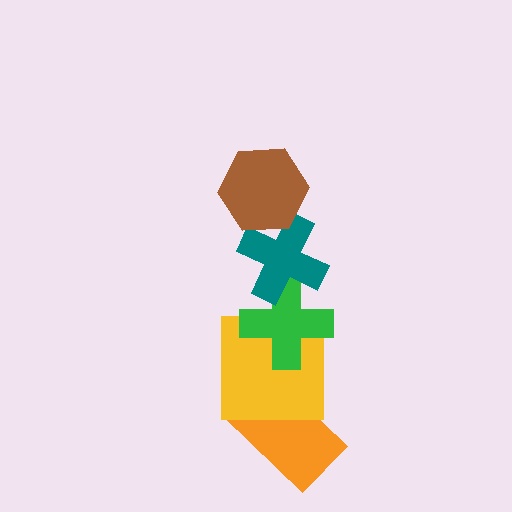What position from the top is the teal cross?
The teal cross is 2nd from the top.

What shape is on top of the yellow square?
The green cross is on top of the yellow square.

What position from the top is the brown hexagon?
The brown hexagon is 1st from the top.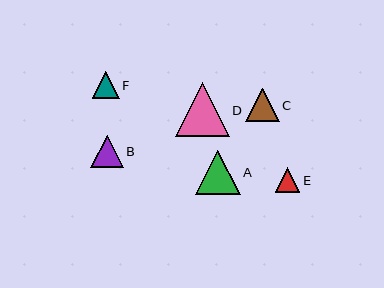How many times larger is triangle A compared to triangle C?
Triangle A is approximately 1.3 times the size of triangle C.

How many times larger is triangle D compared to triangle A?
Triangle D is approximately 1.2 times the size of triangle A.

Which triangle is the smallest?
Triangle E is the smallest with a size of approximately 25 pixels.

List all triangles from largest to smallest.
From largest to smallest: D, A, C, B, F, E.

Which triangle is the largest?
Triangle D is the largest with a size of approximately 54 pixels.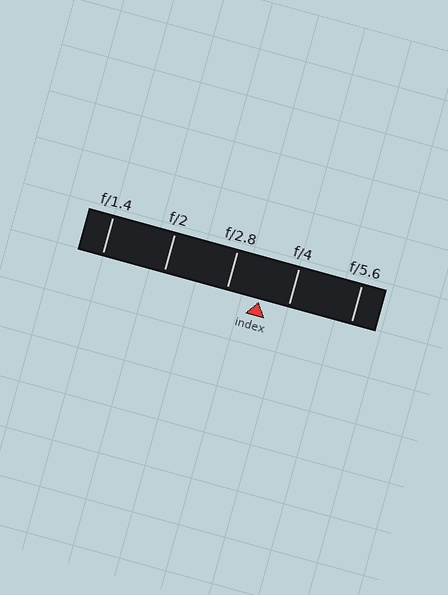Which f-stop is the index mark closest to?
The index mark is closest to f/4.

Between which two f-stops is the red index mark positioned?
The index mark is between f/2.8 and f/4.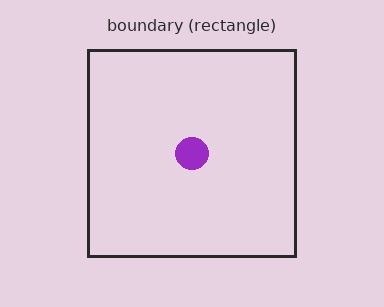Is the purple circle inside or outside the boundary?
Inside.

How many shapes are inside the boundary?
1 inside, 0 outside.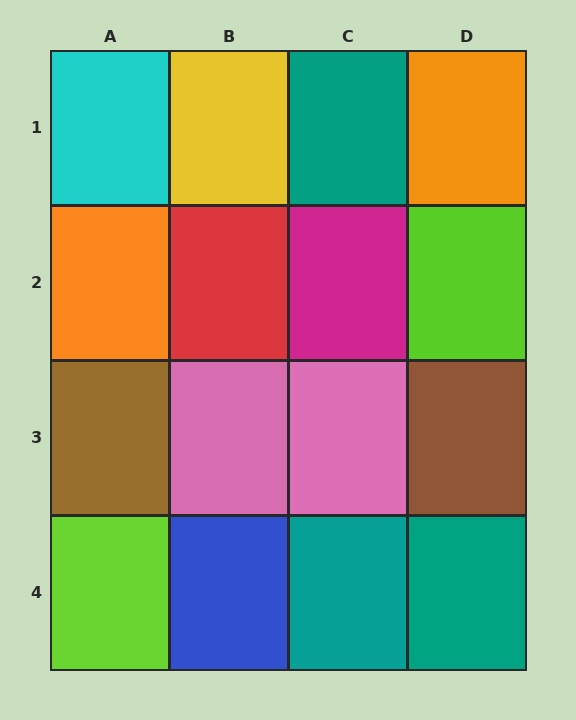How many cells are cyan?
1 cell is cyan.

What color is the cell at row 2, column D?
Lime.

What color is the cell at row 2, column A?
Orange.